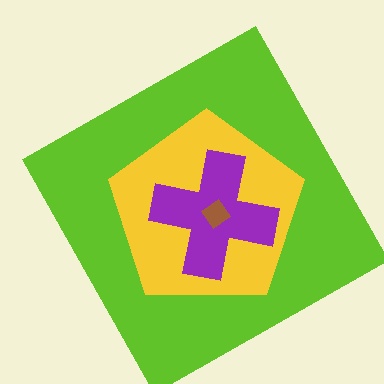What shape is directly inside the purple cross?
The brown diamond.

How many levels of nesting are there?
4.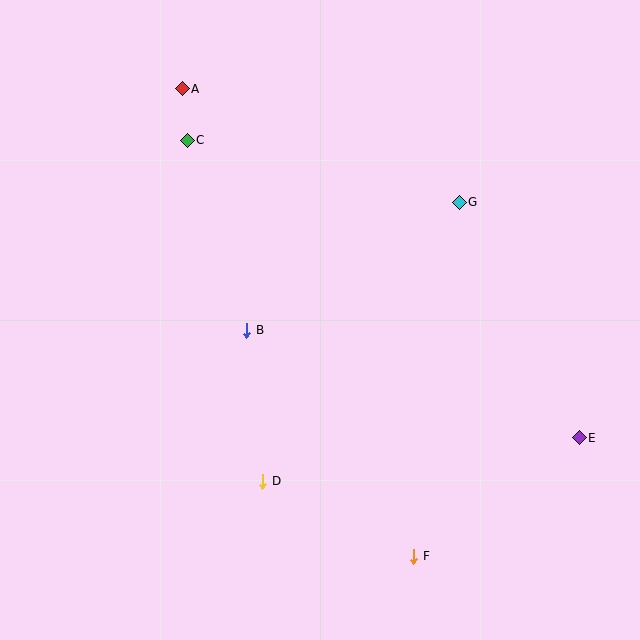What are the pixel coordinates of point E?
Point E is at (579, 438).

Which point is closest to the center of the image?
Point B at (247, 331) is closest to the center.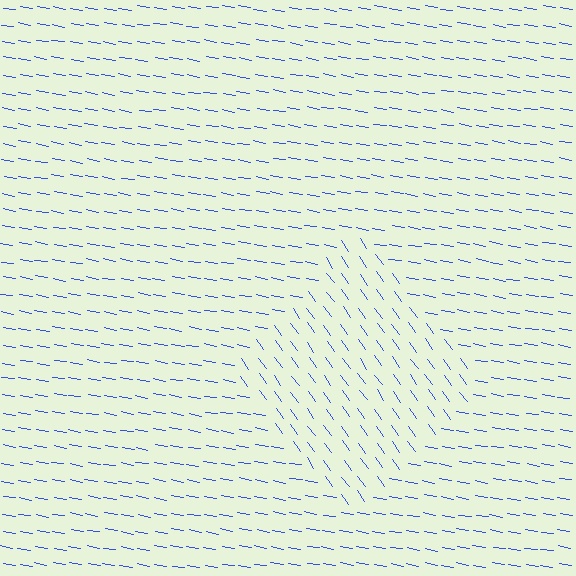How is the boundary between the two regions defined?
The boundary is defined purely by a change in line orientation (approximately 45 degrees difference). All lines are the same color and thickness.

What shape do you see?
I see a diamond.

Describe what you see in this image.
The image is filled with small blue line segments. A diamond region in the image has lines oriented differently from the surrounding lines, creating a visible texture boundary.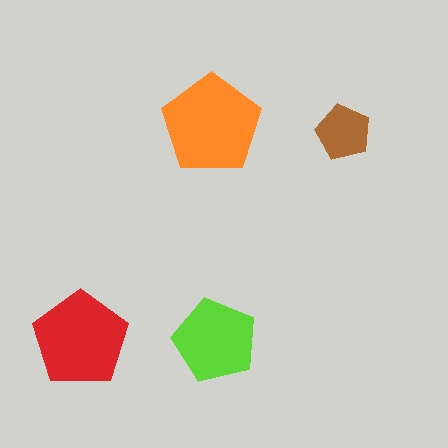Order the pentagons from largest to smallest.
the orange one, the red one, the lime one, the brown one.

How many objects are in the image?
There are 4 objects in the image.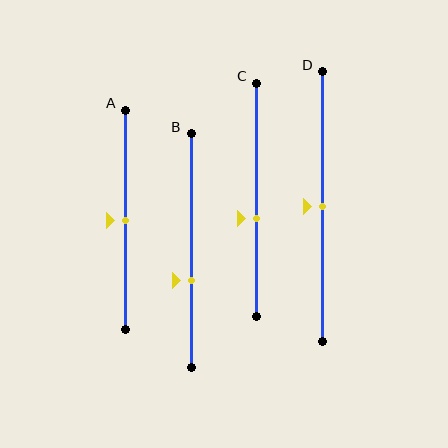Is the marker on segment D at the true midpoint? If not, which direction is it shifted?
Yes, the marker on segment D is at the true midpoint.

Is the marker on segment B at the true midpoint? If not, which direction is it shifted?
No, the marker on segment B is shifted downward by about 13% of the segment length.